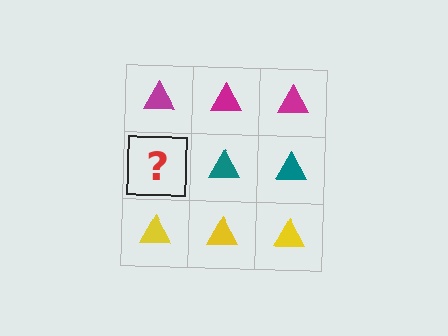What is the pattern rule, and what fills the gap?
The rule is that each row has a consistent color. The gap should be filled with a teal triangle.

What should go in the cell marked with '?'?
The missing cell should contain a teal triangle.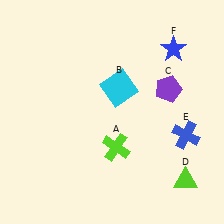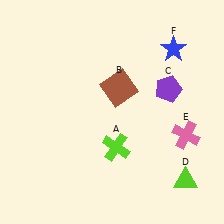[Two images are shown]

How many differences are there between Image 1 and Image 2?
There are 2 differences between the two images.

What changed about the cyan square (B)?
In Image 1, B is cyan. In Image 2, it changed to brown.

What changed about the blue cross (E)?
In Image 1, E is blue. In Image 2, it changed to pink.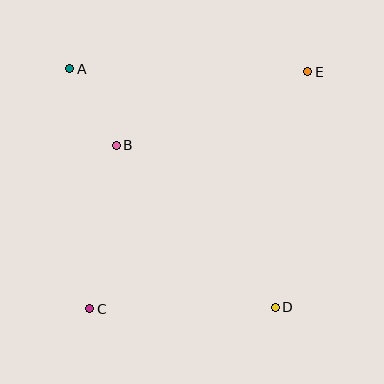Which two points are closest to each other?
Points A and B are closest to each other.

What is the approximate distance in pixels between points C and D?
The distance between C and D is approximately 186 pixels.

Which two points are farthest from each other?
Points C and E are farthest from each other.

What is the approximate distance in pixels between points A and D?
The distance between A and D is approximately 315 pixels.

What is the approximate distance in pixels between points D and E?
The distance between D and E is approximately 238 pixels.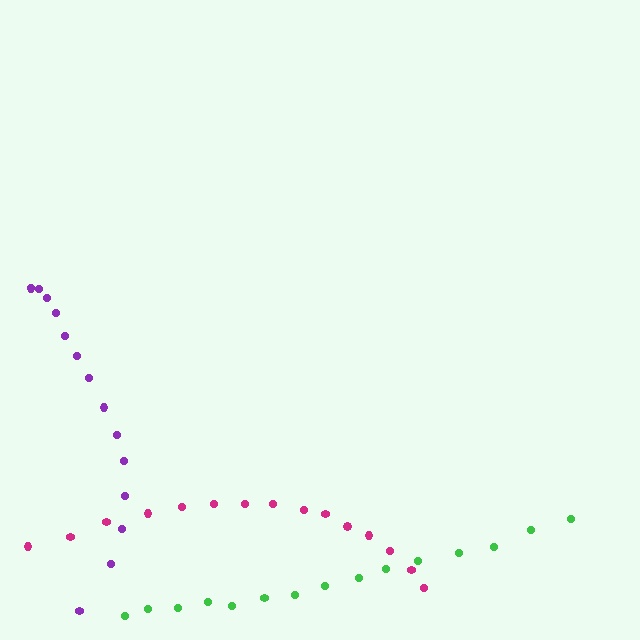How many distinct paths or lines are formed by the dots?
There are 3 distinct paths.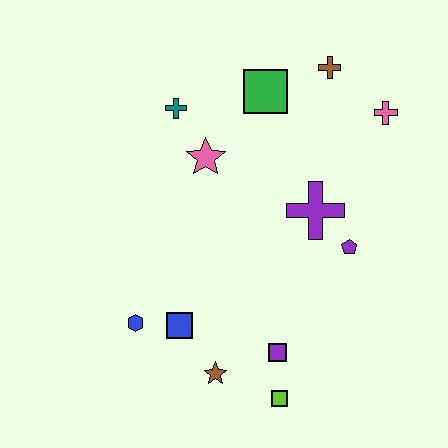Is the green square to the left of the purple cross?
Yes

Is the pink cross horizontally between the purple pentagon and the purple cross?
No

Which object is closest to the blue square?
The blue hexagon is closest to the blue square.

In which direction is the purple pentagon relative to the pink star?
The purple pentagon is to the right of the pink star.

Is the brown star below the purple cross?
Yes